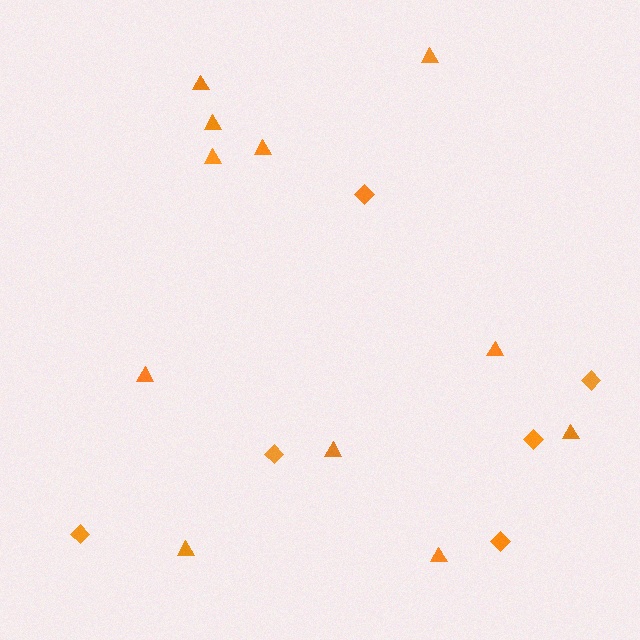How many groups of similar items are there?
There are 2 groups: one group of diamonds (6) and one group of triangles (11).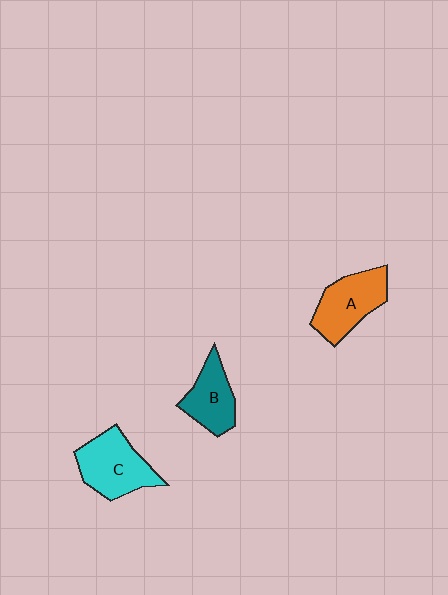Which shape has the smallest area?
Shape B (teal).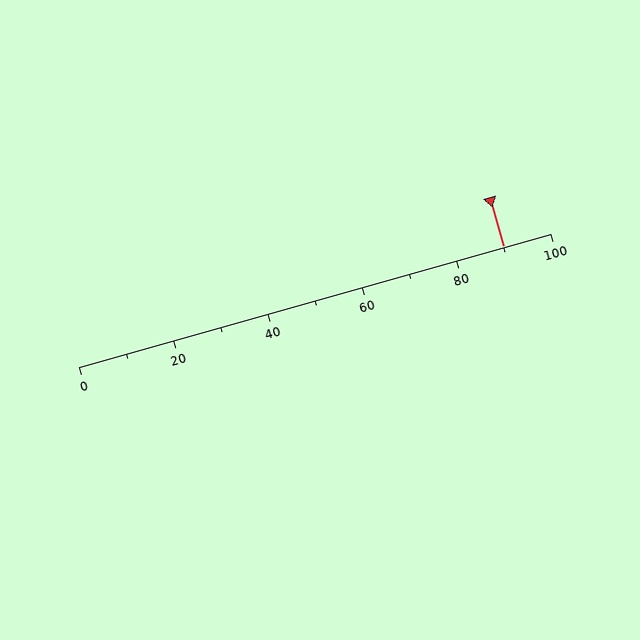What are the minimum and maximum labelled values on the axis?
The axis runs from 0 to 100.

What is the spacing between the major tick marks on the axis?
The major ticks are spaced 20 apart.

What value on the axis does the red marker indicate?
The marker indicates approximately 90.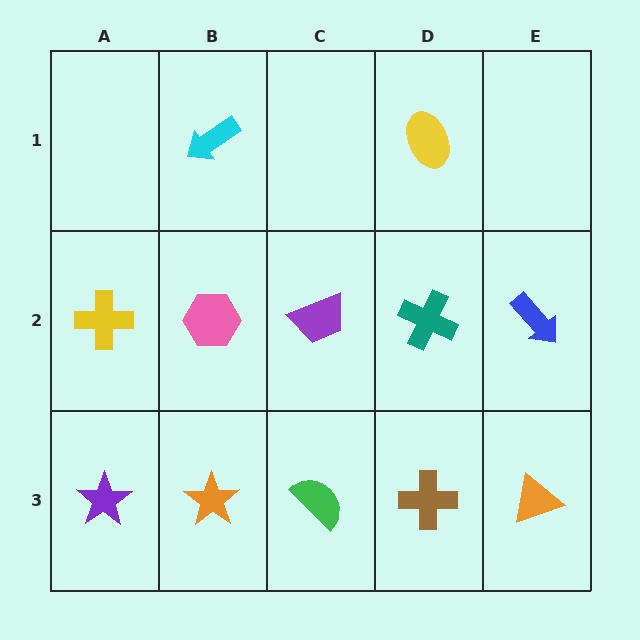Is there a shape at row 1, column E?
No, that cell is empty.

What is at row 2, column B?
A pink hexagon.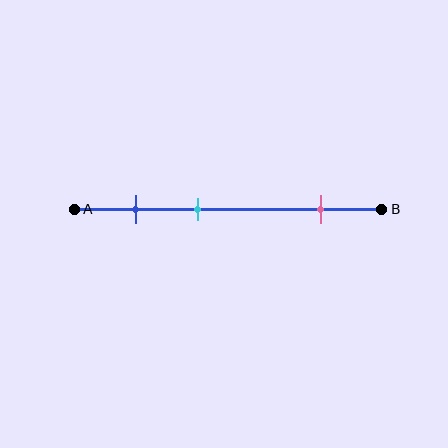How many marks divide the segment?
There are 3 marks dividing the segment.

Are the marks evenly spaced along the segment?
No, the marks are not evenly spaced.